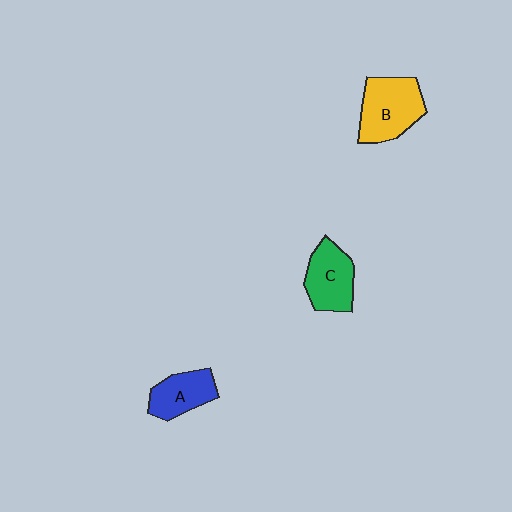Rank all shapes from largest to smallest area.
From largest to smallest: B (yellow), C (green), A (blue).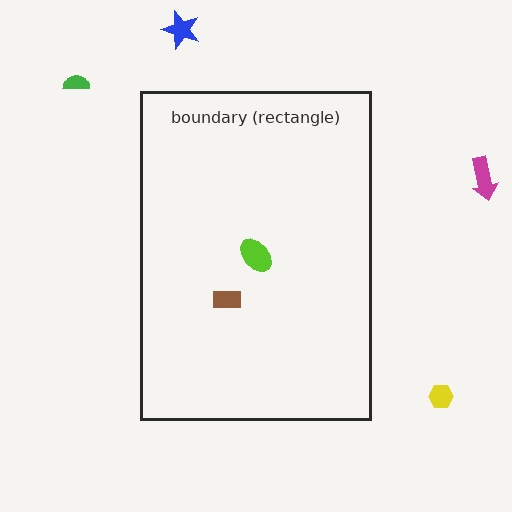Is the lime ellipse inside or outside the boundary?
Inside.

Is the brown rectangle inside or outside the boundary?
Inside.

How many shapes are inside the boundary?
2 inside, 4 outside.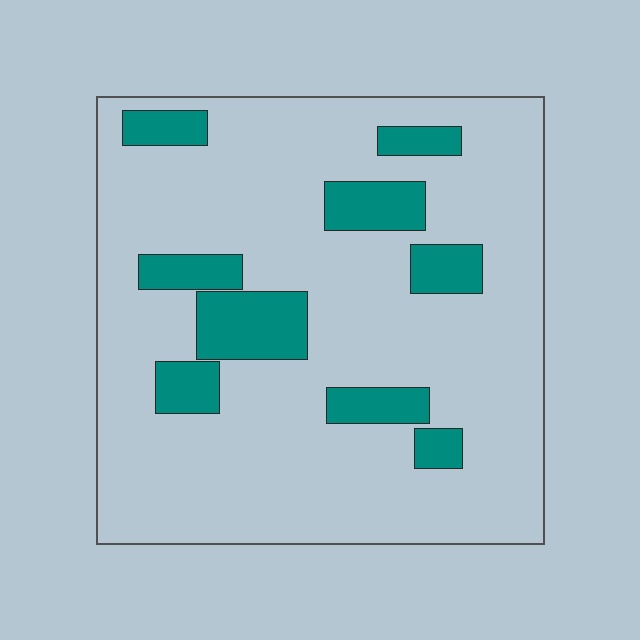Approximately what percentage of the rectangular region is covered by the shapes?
Approximately 15%.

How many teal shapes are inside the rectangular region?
9.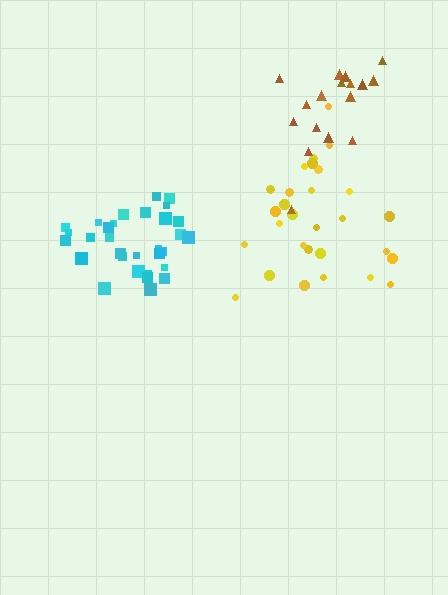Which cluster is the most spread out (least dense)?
Yellow.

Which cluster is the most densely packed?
Cyan.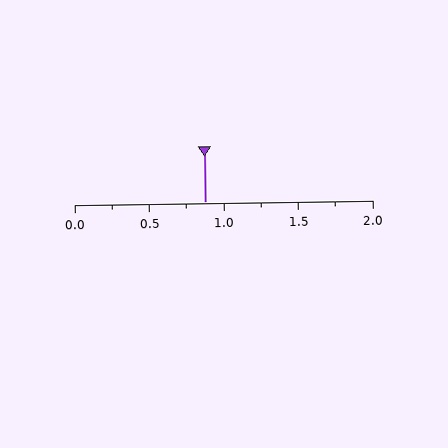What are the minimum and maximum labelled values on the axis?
The axis runs from 0.0 to 2.0.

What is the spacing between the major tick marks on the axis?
The major ticks are spaced 0.5 apart.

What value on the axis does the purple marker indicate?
The marker indicates approximately 0.88.